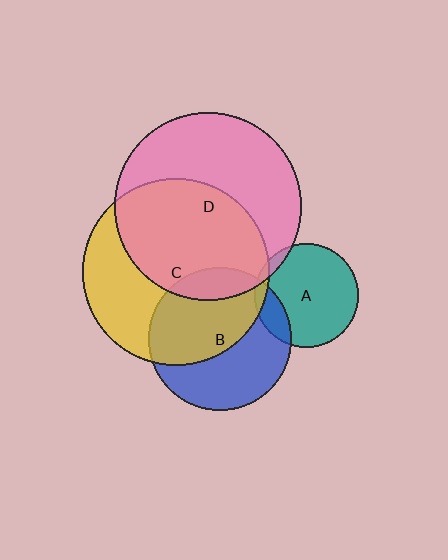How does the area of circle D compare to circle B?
Approximately 1.7 times.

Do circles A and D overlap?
Yes.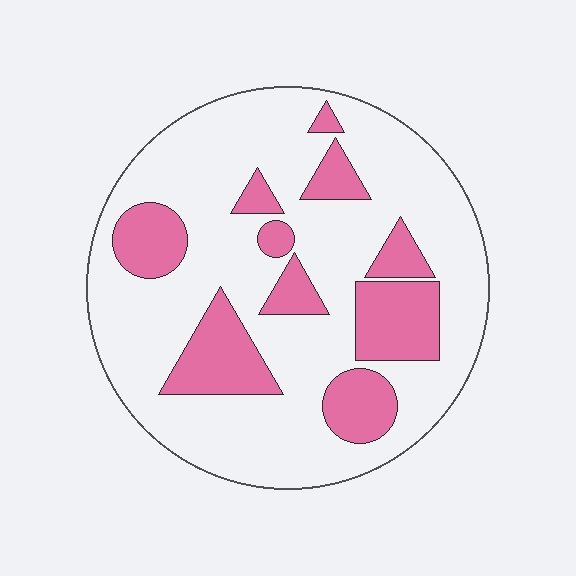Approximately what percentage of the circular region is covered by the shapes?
Approximately 25%.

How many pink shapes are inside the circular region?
10.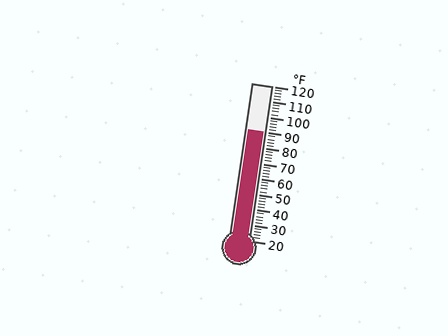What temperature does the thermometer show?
The thermometer shows approximately 90°F.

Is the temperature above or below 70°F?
The temperature is above 70°F.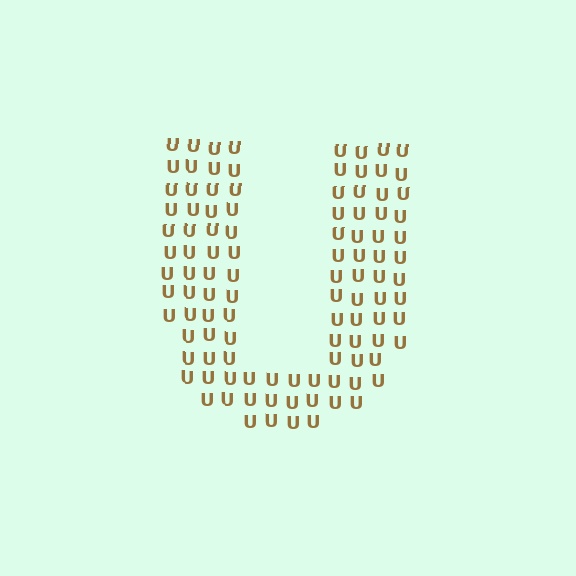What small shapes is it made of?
It is made of small letter U's.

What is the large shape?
The large shape is the letter U.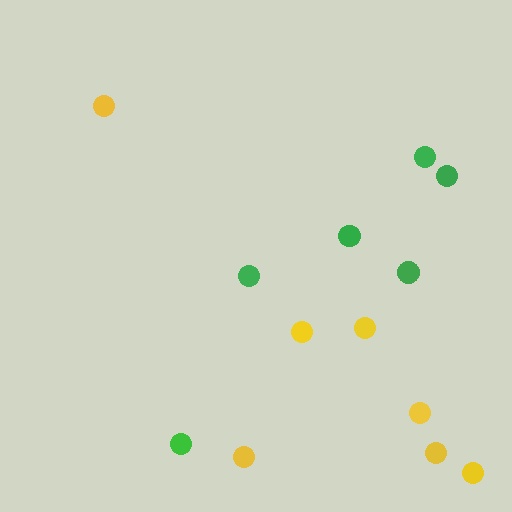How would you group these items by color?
There are 2 groups: one group of yellow circles (7) and one group of green circles (6).